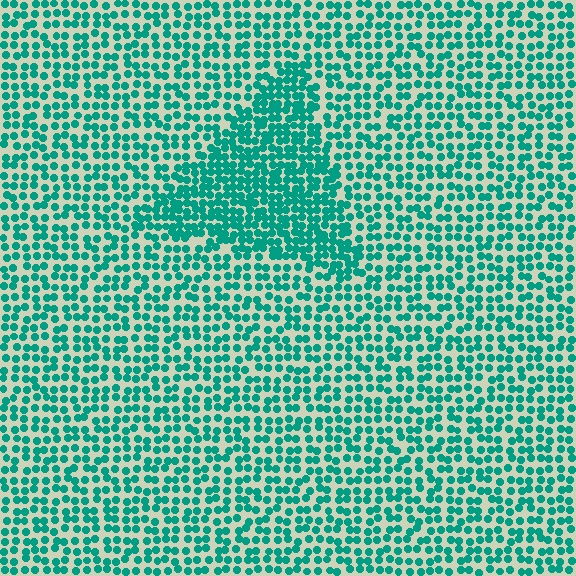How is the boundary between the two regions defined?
The boundary is defined by a change in element density (approximately 1.7x ratio). All elements are the same color, size, and shape.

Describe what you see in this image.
The image contains small teal elements arranged at two different densities. A triangle-shaped region is visible where the elements are more densely packed than the surrounding area.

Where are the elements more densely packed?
The elements are more densely packed inside the triangle boundary.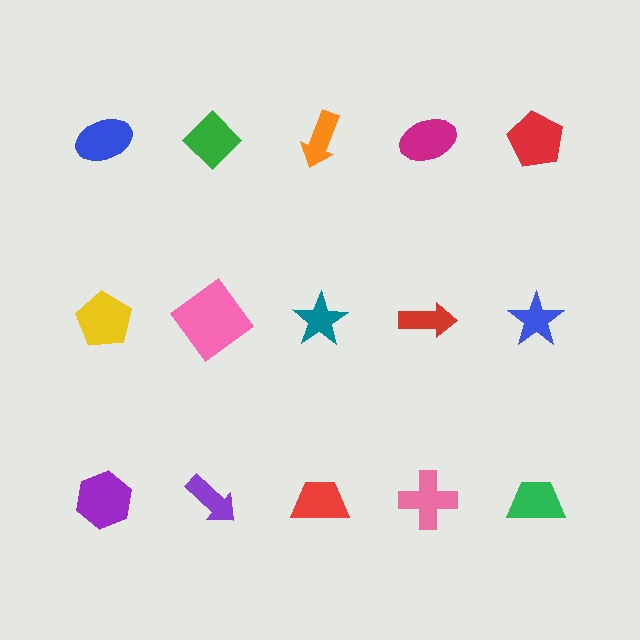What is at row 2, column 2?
A pink diamond.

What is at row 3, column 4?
A pink cross.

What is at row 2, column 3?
A teal star.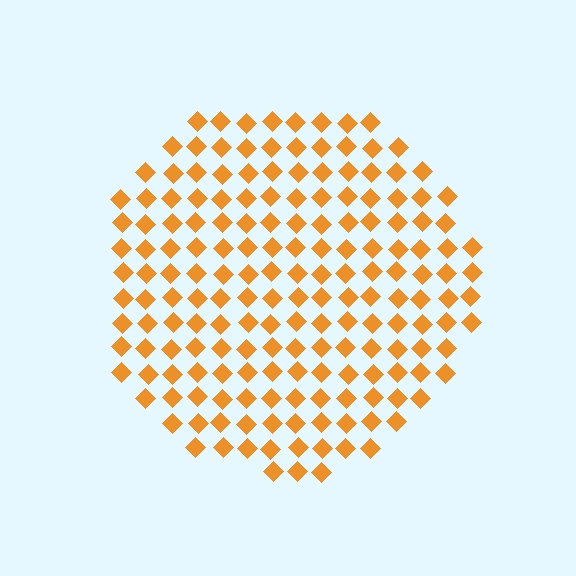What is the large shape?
The large shape is a circle.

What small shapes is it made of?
It is made of small diamonds.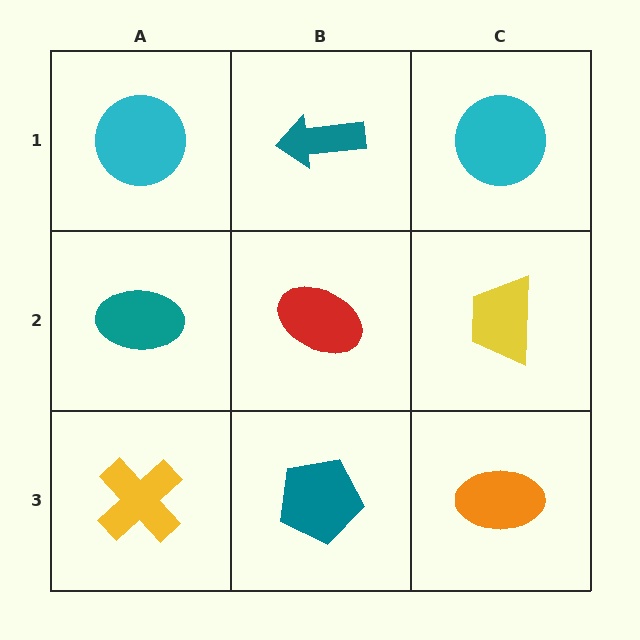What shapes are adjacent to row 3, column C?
A yellow trapezoid (row 2, column C), a teal pentagon (row 3, column B).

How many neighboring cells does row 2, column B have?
4.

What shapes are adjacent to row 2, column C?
A cyan circle (row 1, column C), an orange ellipse (row 3, column C), a red ellipse (row 2, column B).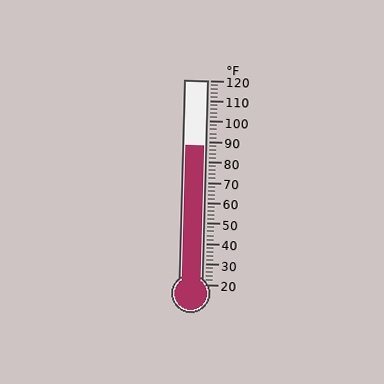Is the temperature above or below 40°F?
The temperature is above 40°F.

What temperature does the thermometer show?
The thermometer shows approximately 88°F.